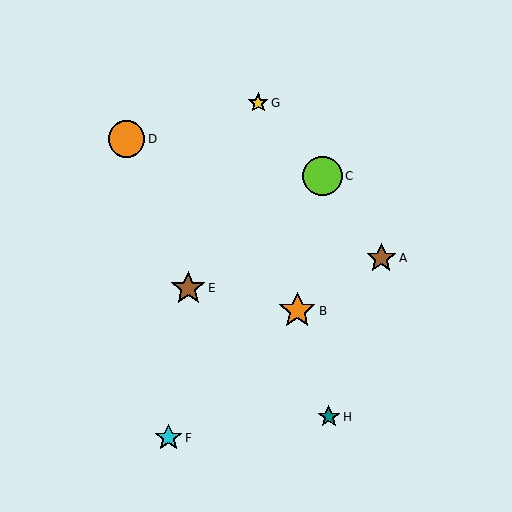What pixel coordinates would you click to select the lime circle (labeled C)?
Click at (322, 176) to select the lime circle C.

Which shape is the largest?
The lime circle (labeled C) is the largest.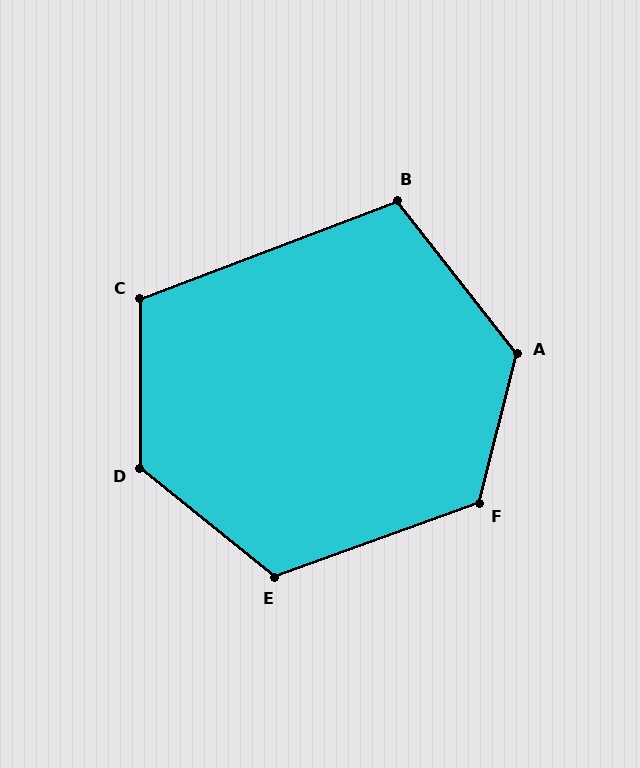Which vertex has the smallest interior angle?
B, at approximately 107 degrees.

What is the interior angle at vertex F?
Approximately 124 degrees (obtuse).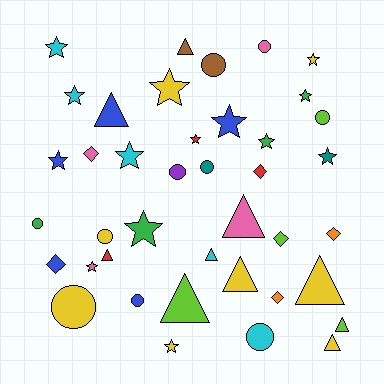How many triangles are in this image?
There are 10 triangles.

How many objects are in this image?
There are 40 objects.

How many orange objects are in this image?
There are 2 orange objects.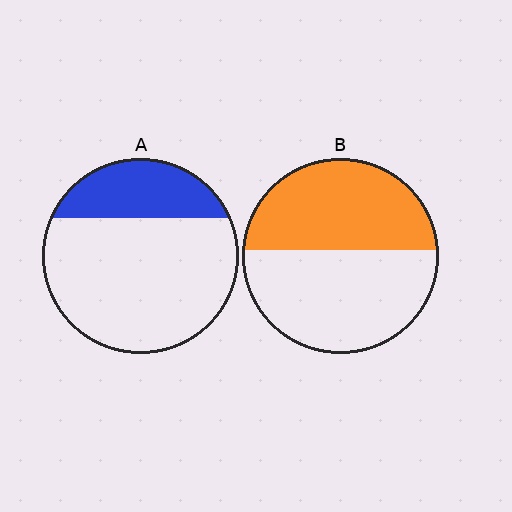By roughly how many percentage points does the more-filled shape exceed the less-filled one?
By roughly 20 percentage points (B over A).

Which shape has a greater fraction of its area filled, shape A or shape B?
Shape B.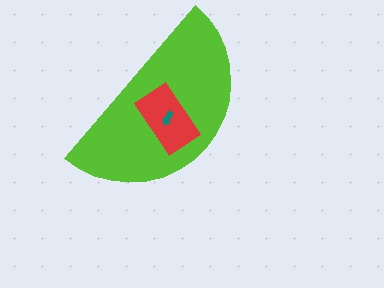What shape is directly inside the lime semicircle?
The red rectangle.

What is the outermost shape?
The lime semicircle.